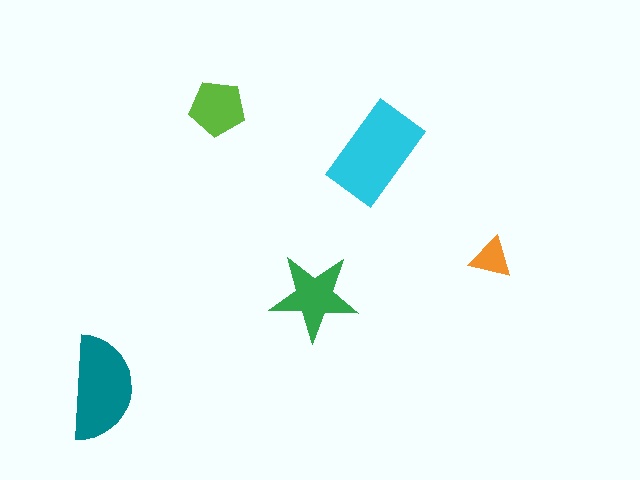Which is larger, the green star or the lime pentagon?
The green star.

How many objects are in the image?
There are 5 objects in the image.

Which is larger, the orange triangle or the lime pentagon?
The lime pentagon.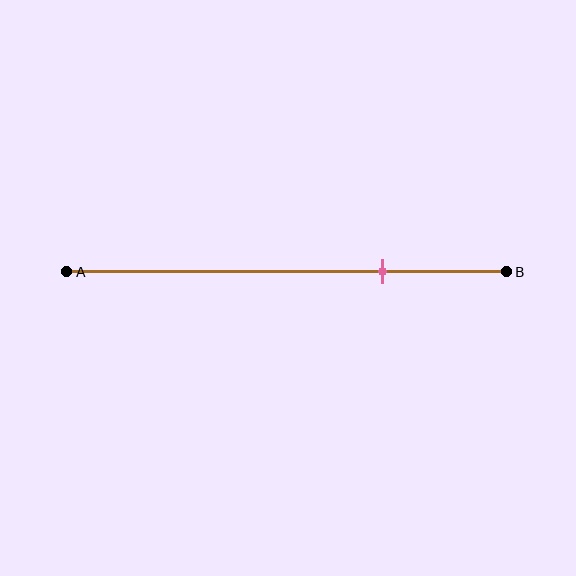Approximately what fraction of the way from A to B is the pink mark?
The pink mark is approximately 70% of the way from A to B.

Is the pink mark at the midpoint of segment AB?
No, the mark is at about 70% from A, not at the 50% midpoint.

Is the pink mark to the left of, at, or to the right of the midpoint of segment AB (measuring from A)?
The pink mark is to the right of the midpoint of segment AB.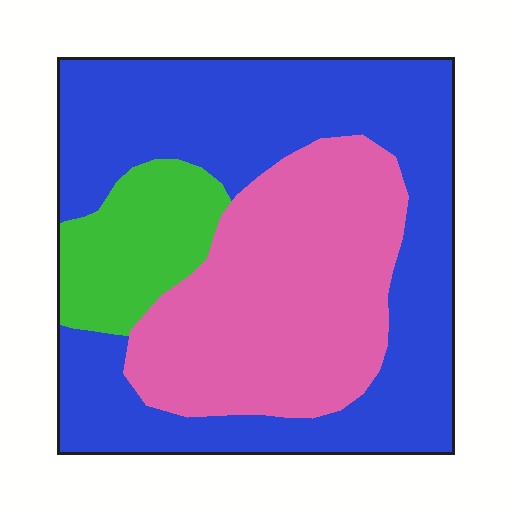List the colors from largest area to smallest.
From largest to smallest: blue, pink, green.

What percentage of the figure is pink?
Pink takes up about one third (1/3) of the figure.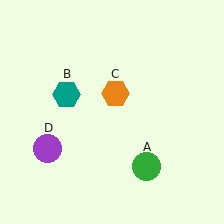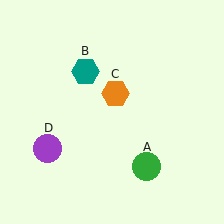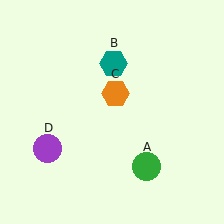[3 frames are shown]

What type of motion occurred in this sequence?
The teal hexagon (object B) rotated clockwise around the center of the scene.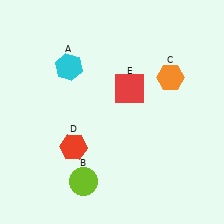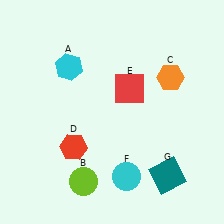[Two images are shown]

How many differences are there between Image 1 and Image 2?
There are 2 differences between the two images.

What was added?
A cyan circle (F), a teal square (G) were added in Image 2.